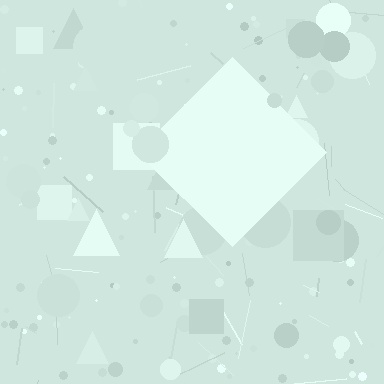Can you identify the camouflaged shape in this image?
The camouflaged shape is a diamond.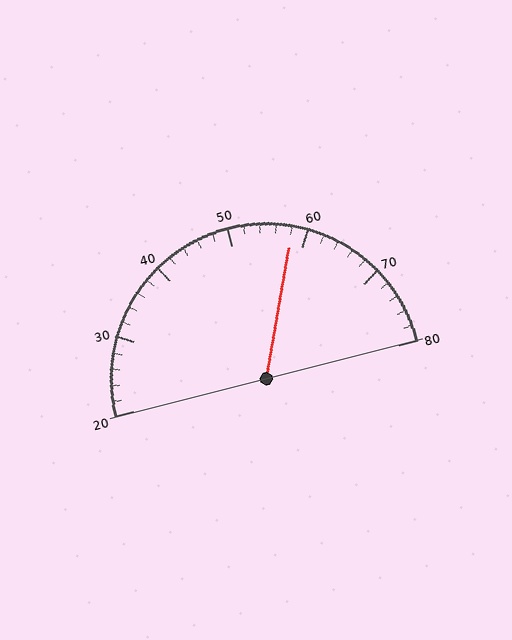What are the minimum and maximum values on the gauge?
The gauge ranges from 20 to 80.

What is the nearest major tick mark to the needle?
The nearest major tick mark is 60.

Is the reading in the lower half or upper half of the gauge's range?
The reading is in the upper half of the range (20 to 80).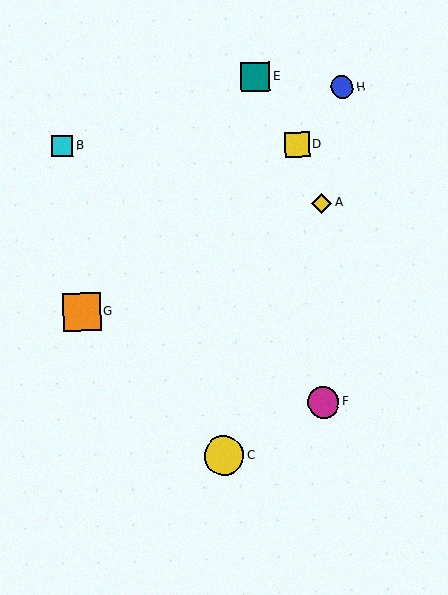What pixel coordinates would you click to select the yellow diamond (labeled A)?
Click at (322, 203) to select the yellow diamond A.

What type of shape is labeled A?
Shape A is a yellow diamond.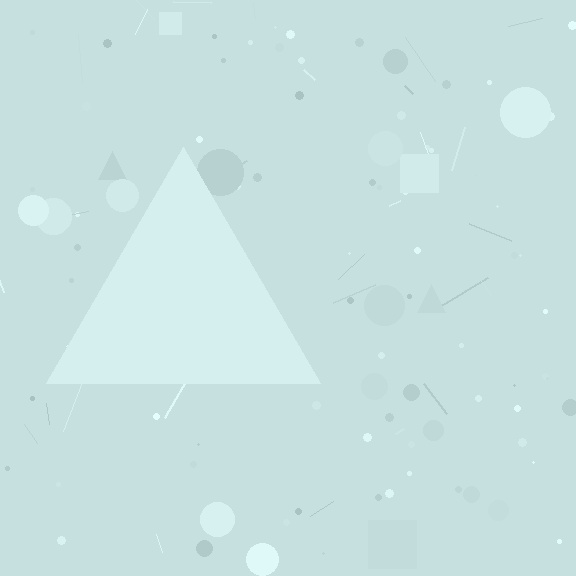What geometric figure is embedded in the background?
A triangle is embedded in the background.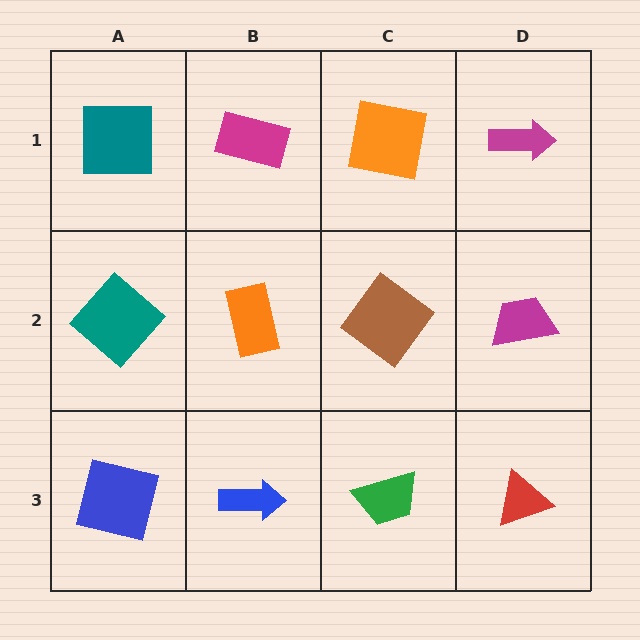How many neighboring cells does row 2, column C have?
4.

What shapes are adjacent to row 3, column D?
A magenta trapezoid (row 2, column D), a green trapezoid (row 3, column C).